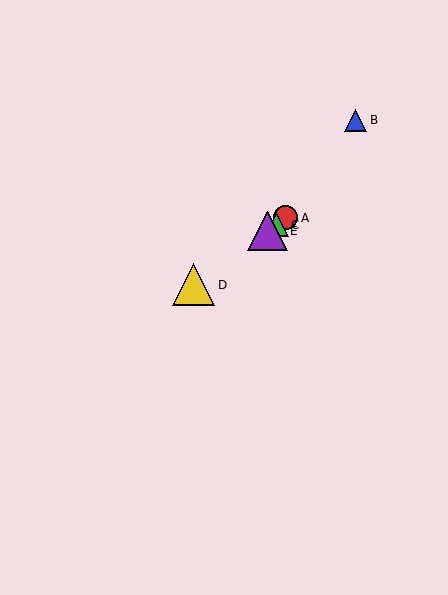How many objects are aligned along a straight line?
4 objects (A, C, D, E) are aligned along a straight line.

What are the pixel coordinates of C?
Object C is at (276, 225).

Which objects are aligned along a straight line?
Objects A, C, D, E are aligned along a straight line.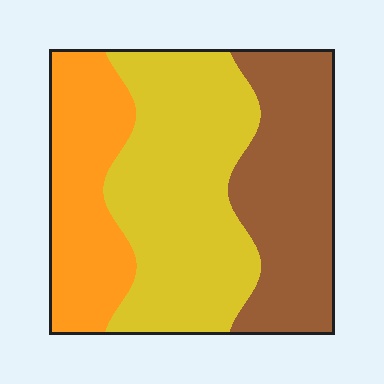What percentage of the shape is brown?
Brown takes up between a quarter and a half of the shape.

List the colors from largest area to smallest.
From largest to smallest: yellow, brown, orange.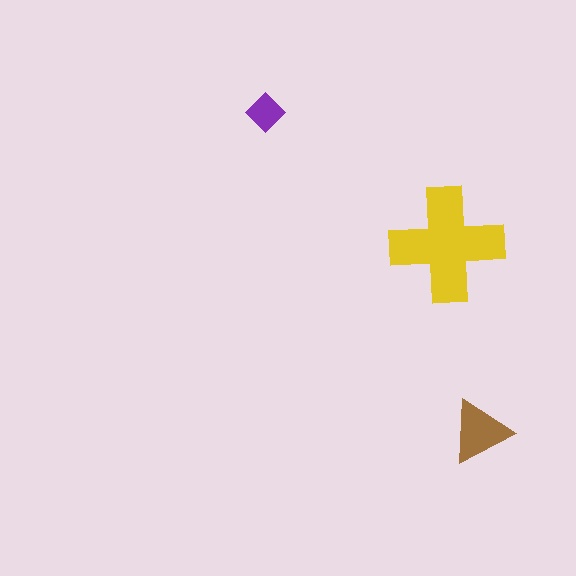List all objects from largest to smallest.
The yellow cross, the brown triangle, the purple diamond.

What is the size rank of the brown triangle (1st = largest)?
2nd.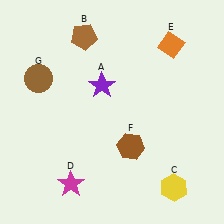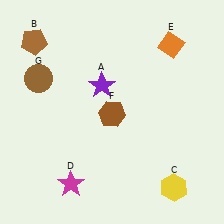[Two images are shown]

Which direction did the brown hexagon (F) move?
The brown hexagon (F) moved up.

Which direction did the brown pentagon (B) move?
The brown pentagon (B) moved left.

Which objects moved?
The objects that moved are: the brown pentagon (B), the brown hexagon (F).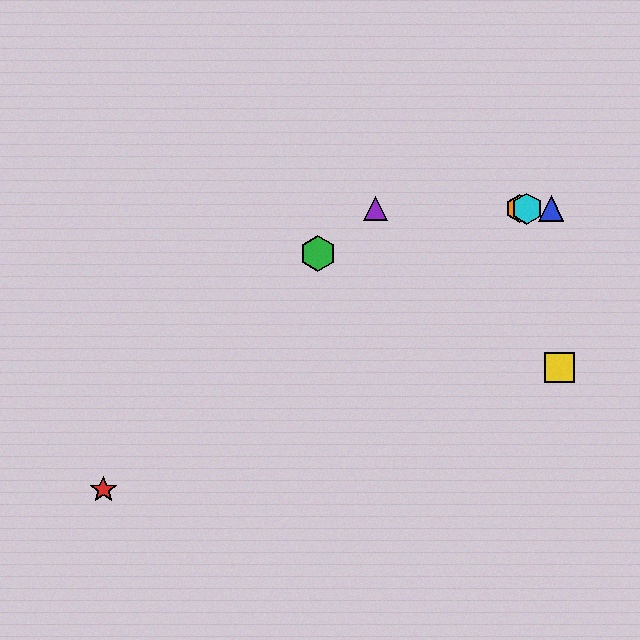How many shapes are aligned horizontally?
4 shapes (the blue triangle, the purple triangle, the orange hexagon, the cyan hexagon) are aligned horizontally.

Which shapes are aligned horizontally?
The blue triangle, the purple triangle, the orange hexagon, the cyan hexagon are aligned horizontally.